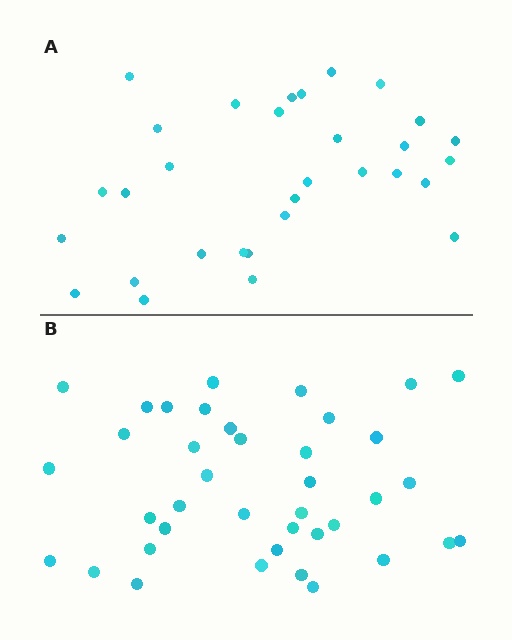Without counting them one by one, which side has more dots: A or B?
Region B (the bottom region) has more dots.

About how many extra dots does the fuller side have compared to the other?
Region B has roughly 8 or so more dots than region A.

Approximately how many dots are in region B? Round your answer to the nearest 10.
About 40 dots. (The exact count is 39, which rounds to 40.)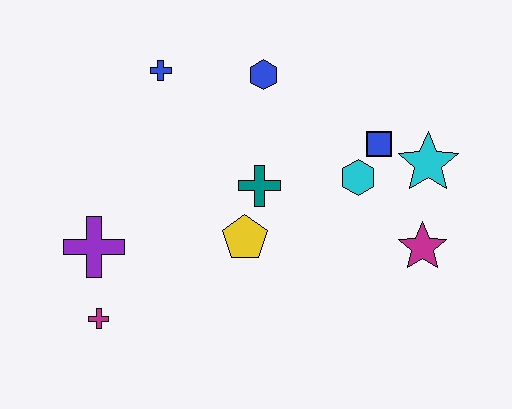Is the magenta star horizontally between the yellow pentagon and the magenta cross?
No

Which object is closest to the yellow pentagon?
The teal cross is closest to the yellow pentagon.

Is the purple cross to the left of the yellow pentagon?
Yes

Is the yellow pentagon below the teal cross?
Yes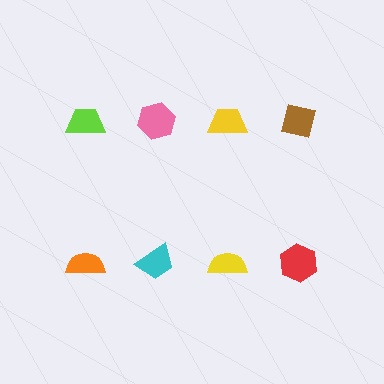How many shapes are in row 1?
4 shapes.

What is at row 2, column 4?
A red hexagon.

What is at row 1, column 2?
A pink hexagon.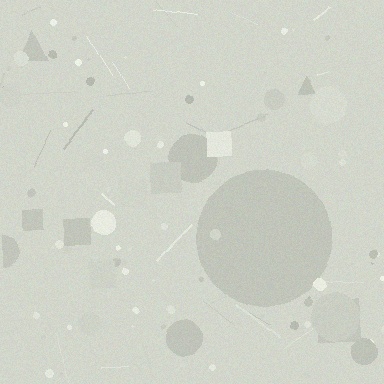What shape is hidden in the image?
A circle is hidden in the image.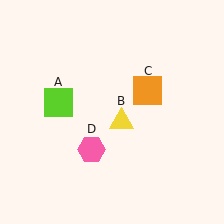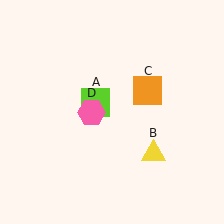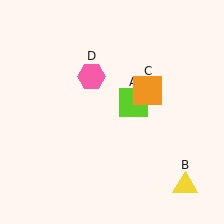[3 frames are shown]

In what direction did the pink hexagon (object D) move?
The pink hexagon (object D) moved up.